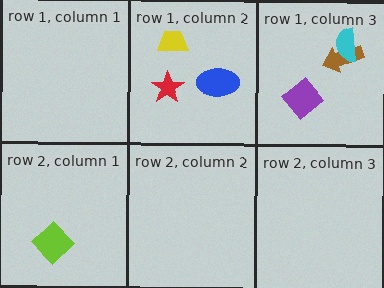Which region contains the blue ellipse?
The row 1, column 2 region.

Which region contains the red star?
The row 1, column 2 region.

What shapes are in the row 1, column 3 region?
The brown arrow, the purple diamond, the cyan semicircle.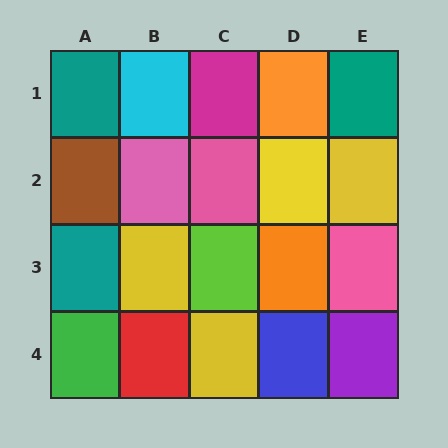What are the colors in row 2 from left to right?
Brown, pink, pink, yellow, yellow.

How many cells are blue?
1 cell is blue.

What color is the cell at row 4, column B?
Red.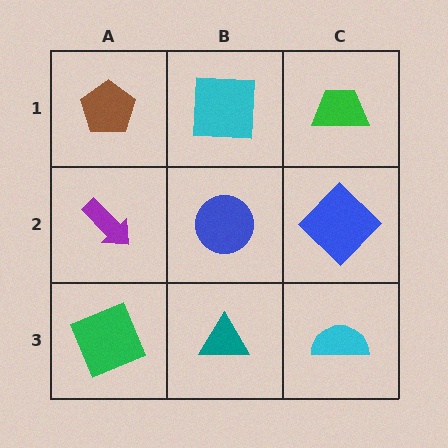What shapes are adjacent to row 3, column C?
A blue diamond (row 2, column C), a teal triangle (row 3, column B).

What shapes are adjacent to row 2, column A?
A brown pentagon (row 1, column A), a green square (row 3, column A), a blue circle (row 2, column B).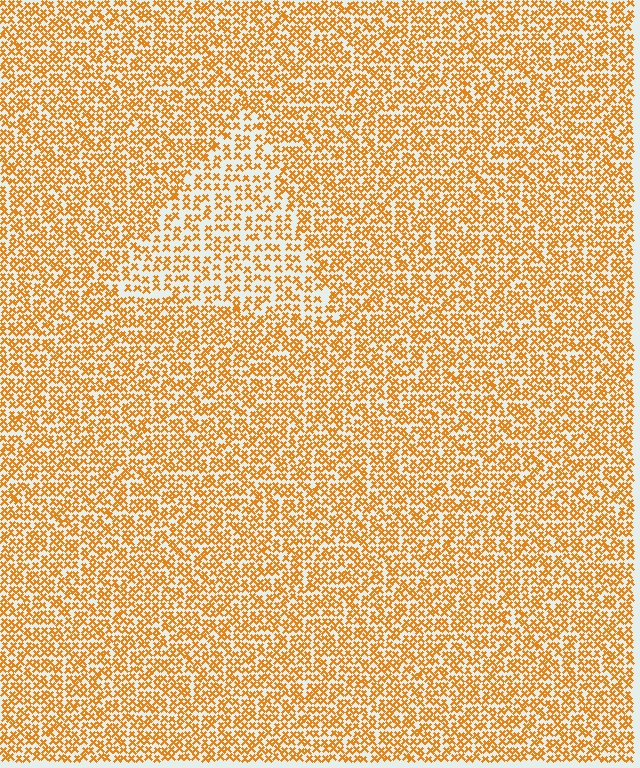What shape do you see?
I see a triangle.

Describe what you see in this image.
The image contains small orange elements arranged at two different densities. A triangle-shaped region is visible where the elements are less densely packed than the surrounding area.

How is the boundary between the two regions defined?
The boundary is defined by a change in element density (approximately 1.6x ratio). All elements are the same color, size, and shape.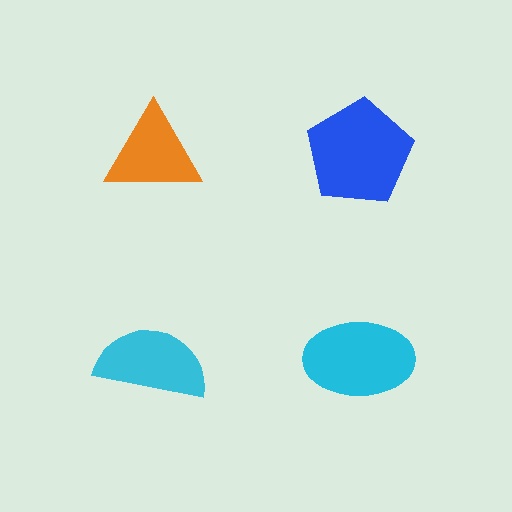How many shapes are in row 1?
2 shapes.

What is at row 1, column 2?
A blue pentagon.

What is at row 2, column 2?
A cyan ellipse.